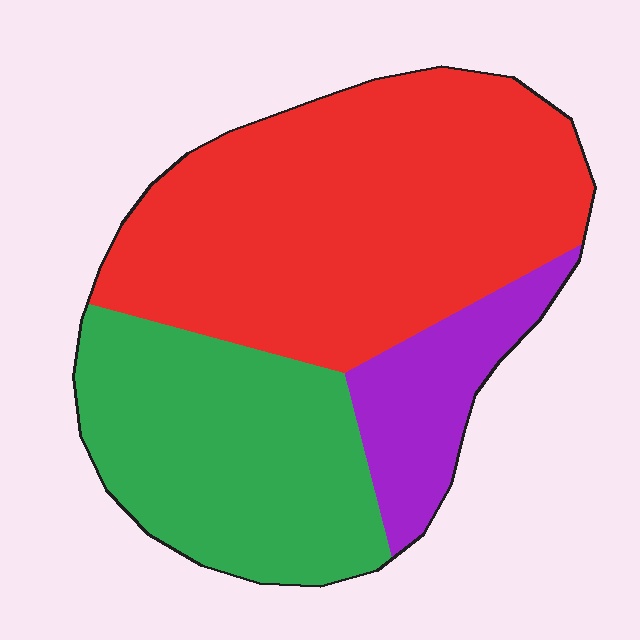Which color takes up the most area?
Red, at roughly 55%.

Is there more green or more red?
Red.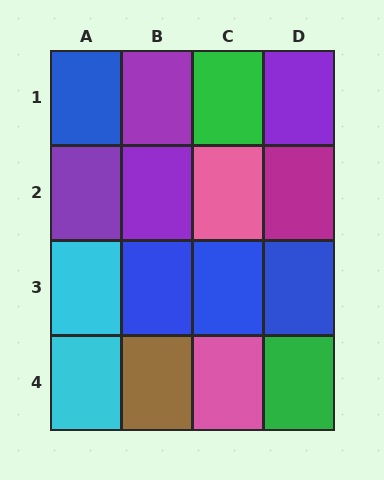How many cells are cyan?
2 cells are cyan.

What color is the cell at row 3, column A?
Cyan.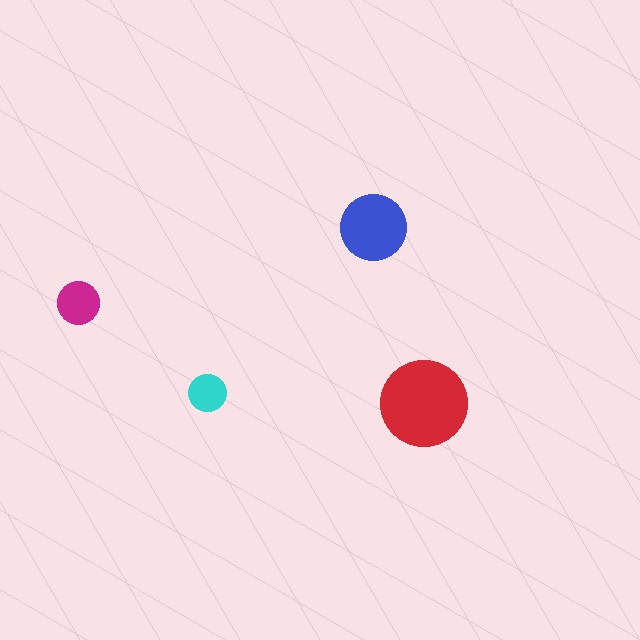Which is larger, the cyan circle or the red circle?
The red one.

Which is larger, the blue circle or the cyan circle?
The blue one.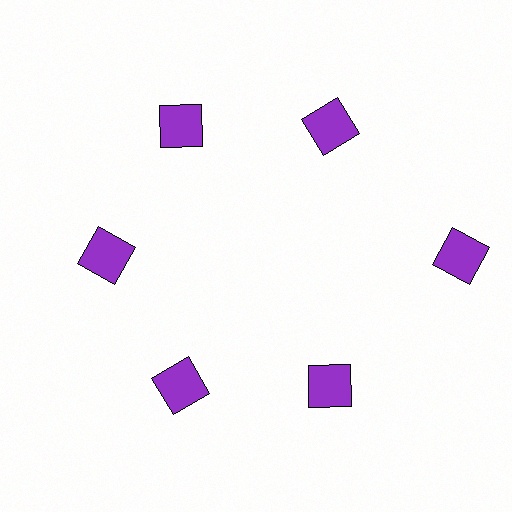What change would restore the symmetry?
The symmetry would be restored by moving it inward, back onto the ring so that all 6 squares sit at equal angles and equal distance from the center.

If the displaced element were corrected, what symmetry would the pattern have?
It would have 6-fold rotational symmetry — the pattern would map onto itself every 60 degrees.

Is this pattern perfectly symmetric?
No. The 6 purple squares are arranged in a ring, but one element near the 3 o'clock position is pushed outward from the center, breaking the 6-fold rotational symmetry.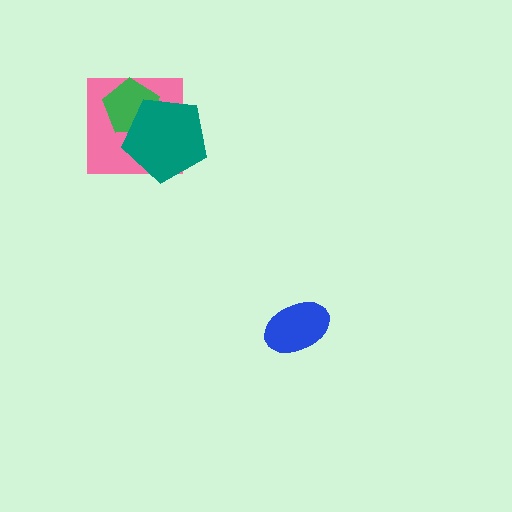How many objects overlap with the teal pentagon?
2 objects overlap with the teal pentagon.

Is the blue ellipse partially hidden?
No, no other shape covers it.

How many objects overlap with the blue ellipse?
0 objects overlap with the blue ellipse.